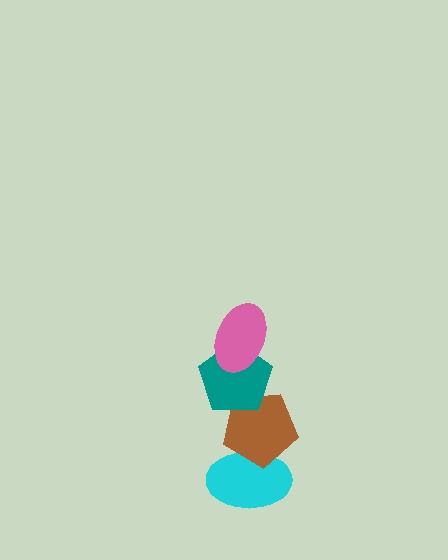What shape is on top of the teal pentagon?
The pink ellipse is on top of the teal pentagon.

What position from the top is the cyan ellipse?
The cyan ellipse is 4th from the top.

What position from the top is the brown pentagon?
The brown pentagon is 3rd from the top.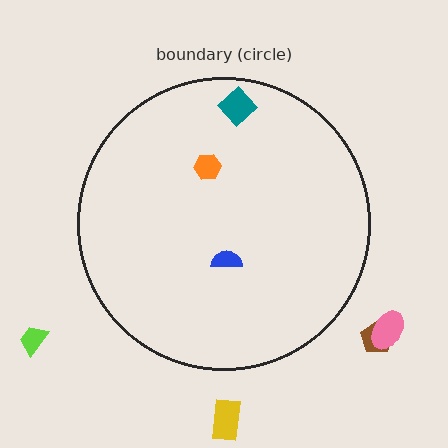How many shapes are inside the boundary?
3 inside, 4 outside.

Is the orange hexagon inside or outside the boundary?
Inside.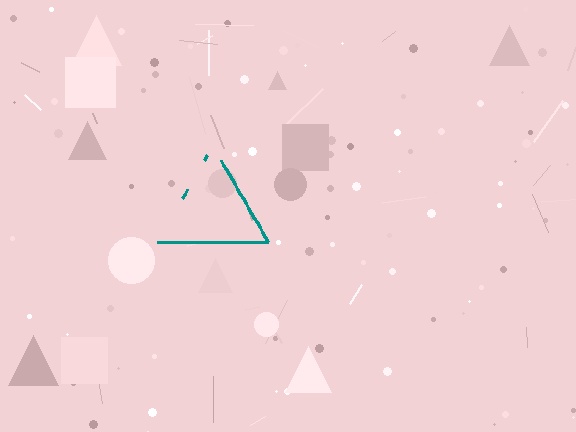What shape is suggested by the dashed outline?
The dashed outline suggests a triangle.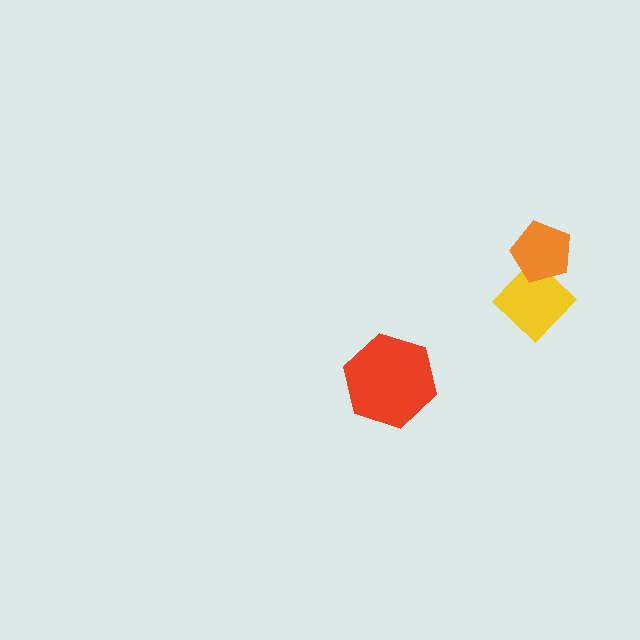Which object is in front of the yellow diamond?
The orange pentagon is in front of the yellow diamond.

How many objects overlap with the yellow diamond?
1 object overlaps with the yellow diamond.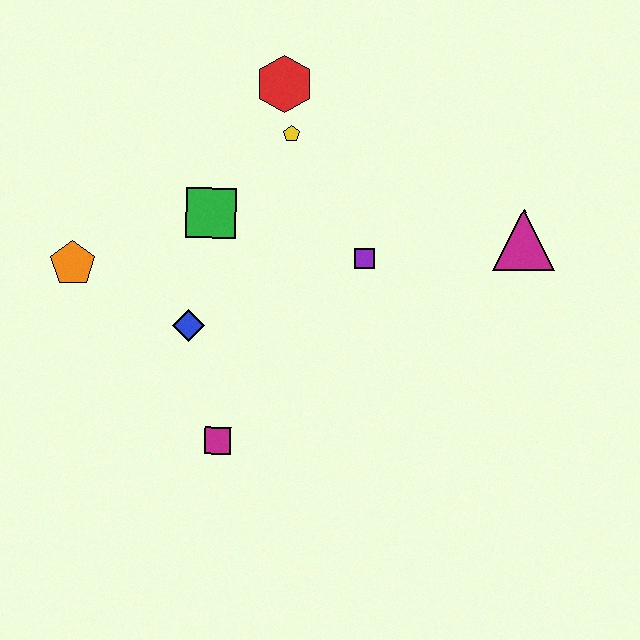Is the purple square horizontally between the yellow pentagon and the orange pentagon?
No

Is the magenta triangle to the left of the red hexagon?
No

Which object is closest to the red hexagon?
The yellow pentagon is closest to the red hexagon.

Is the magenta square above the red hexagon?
No